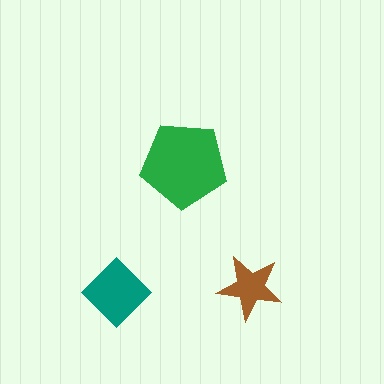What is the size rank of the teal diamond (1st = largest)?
2nd.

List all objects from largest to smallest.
The green pentagon, the teal diamond, the brown star.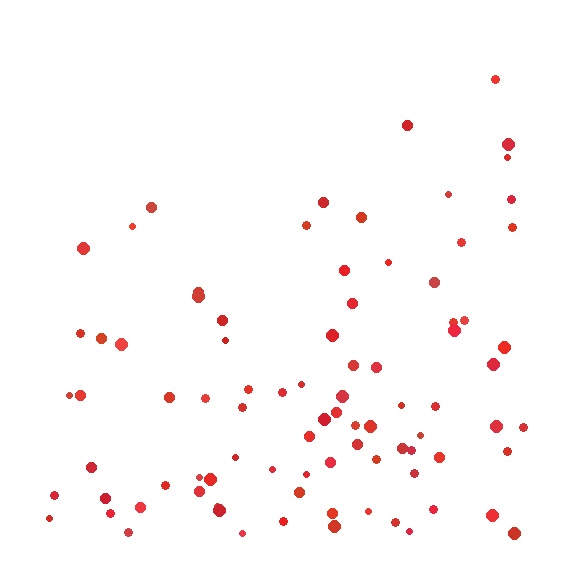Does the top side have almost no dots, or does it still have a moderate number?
Still a moderate number, just noticeably fewer than the bottom.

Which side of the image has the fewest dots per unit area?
The top.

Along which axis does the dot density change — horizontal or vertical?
Vertical.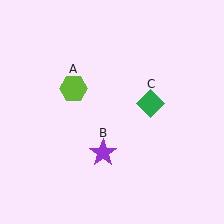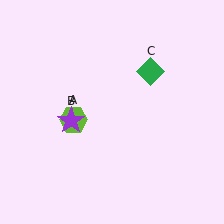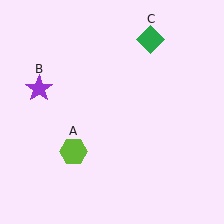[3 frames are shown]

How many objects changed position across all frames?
3 objects changed position: lime hexagon (object A), purple star (object B), green diamond (object C).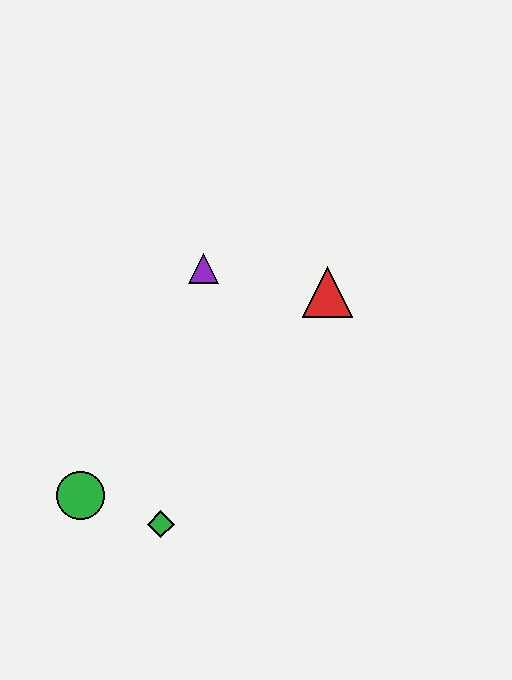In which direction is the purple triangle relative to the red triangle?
The purple triangle is to the left of the red triangle.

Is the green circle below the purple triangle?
Yes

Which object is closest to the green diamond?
The green circle is closest to the green diamond.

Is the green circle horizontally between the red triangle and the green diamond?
No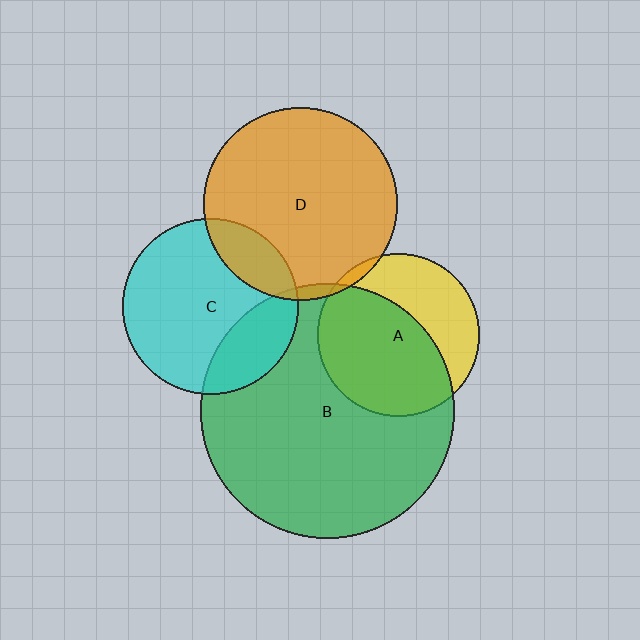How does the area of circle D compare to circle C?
Approximately 1.2 times.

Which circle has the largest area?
Circle B (green).